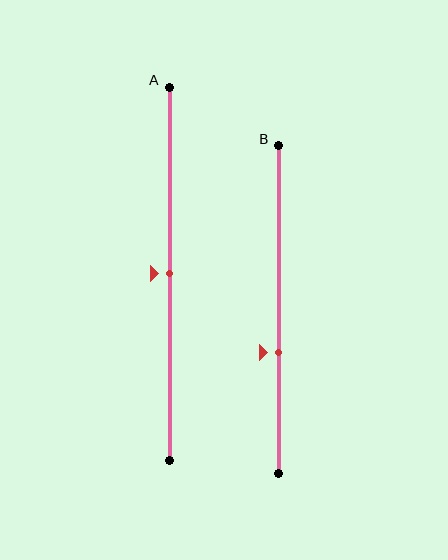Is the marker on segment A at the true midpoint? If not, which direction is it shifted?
Yes, the marker on segment A is at the true midpoint.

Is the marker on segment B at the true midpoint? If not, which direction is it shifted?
No, the marker on segment B is shifted downward by about 13% of the segment length.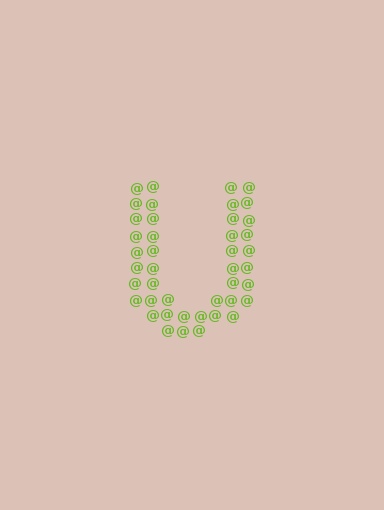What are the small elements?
The small elements are at signs.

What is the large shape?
The large shape is the letter U.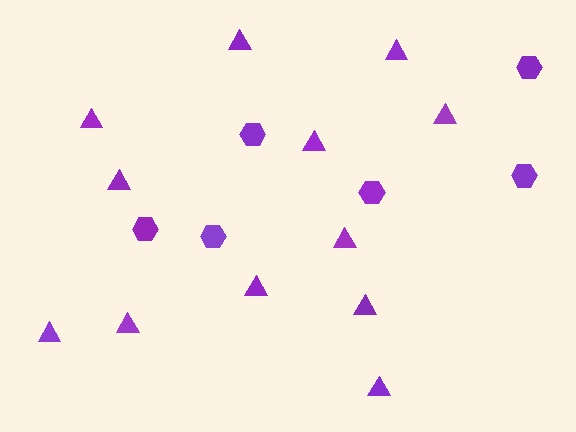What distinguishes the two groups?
There are 2 groups: one group of triangles (12) and one group of hexagons (6).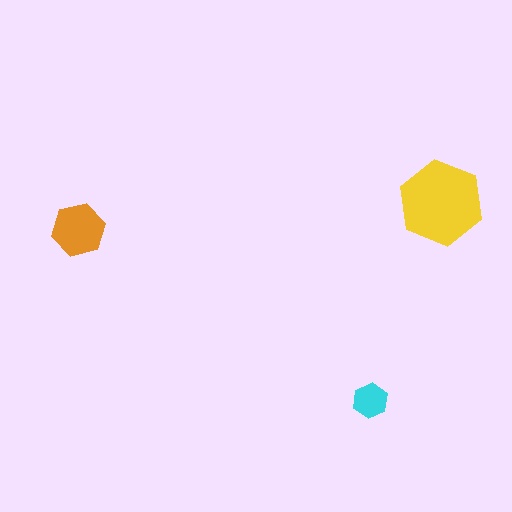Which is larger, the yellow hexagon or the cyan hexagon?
The yellow one.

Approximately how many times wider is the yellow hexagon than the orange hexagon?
About 1.5 times wider.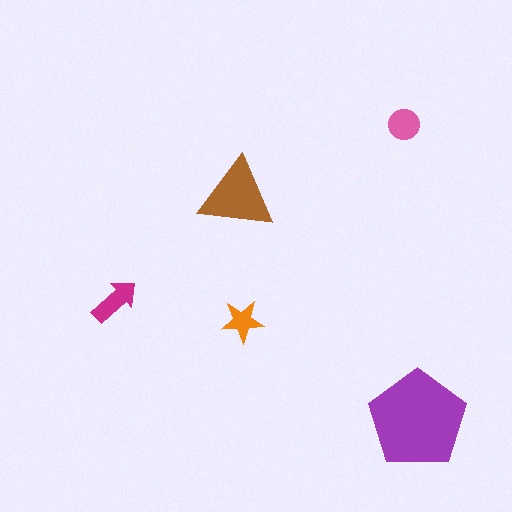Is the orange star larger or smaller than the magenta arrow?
Smaller.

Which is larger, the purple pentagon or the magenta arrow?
The purple pentagon.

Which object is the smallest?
The orange star.